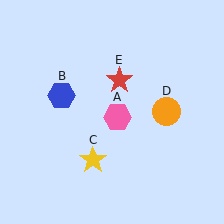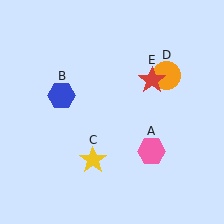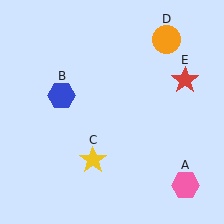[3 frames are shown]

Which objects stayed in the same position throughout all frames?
Blue hexagon (object B) and yellow star (object C) remained stationary.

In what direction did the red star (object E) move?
The red star (object E) moved right.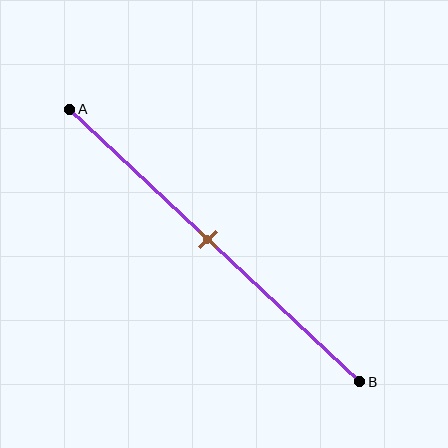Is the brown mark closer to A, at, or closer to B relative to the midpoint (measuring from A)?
The brown mark is approximately at the midpoint of segment AB.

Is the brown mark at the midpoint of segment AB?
Yes, the mark is approximately at the midpoint.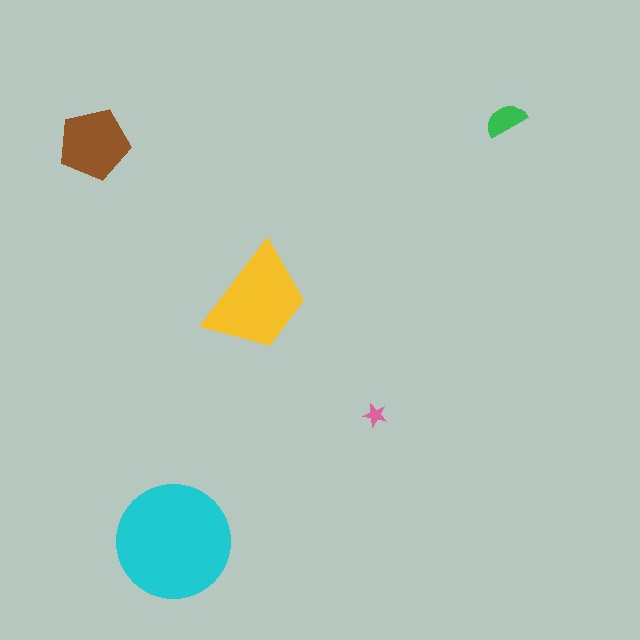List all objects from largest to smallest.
The cyan circle, the yellow trapezoid, the brown pentagon, the green semicircle, the pink star.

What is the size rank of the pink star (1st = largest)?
5th.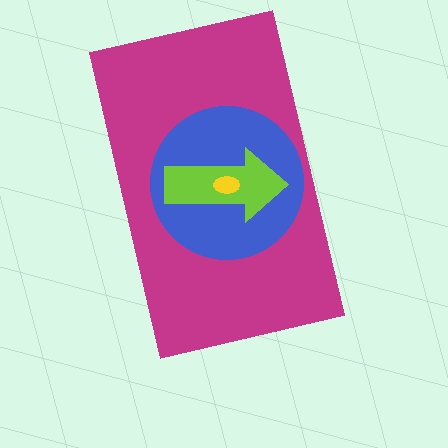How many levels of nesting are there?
4.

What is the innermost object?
The yellow ellipse.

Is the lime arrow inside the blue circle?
Yes.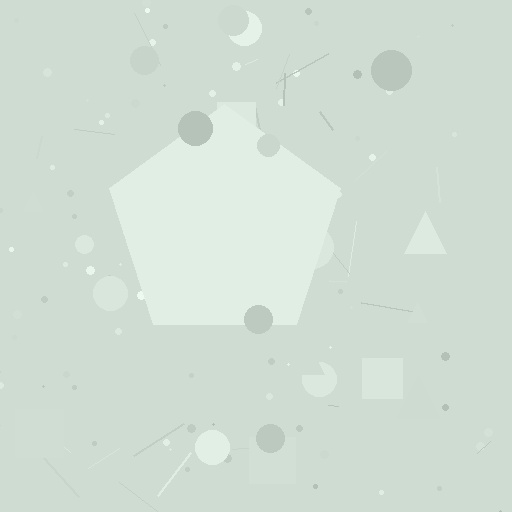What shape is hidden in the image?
A pentagon is hidden in the image.